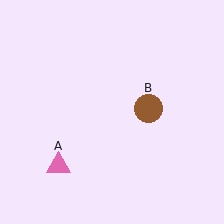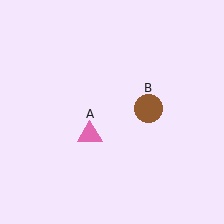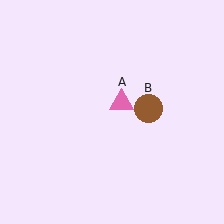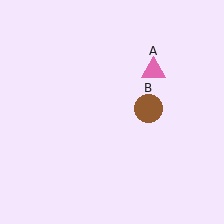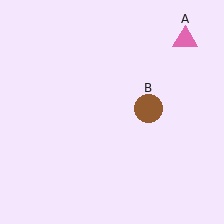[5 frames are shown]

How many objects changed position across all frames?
1 object changed position: pink triangle (object A).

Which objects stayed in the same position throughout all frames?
Brown circle (object B) remained stationary.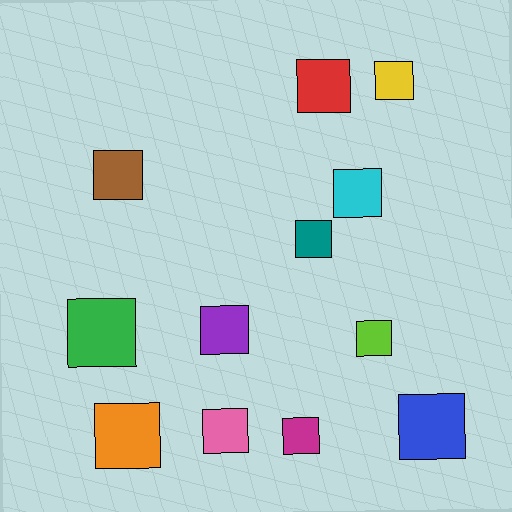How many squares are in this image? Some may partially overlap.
There are 12 squares.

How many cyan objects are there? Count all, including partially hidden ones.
There is 1 cyan object.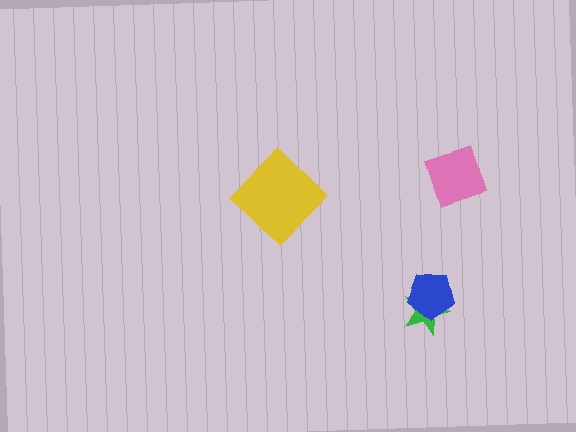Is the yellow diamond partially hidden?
No, no other shape covers it.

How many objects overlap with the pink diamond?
0 objects overlap with the pink diamond.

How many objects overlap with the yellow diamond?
0 objects overlap with the yellow diamond.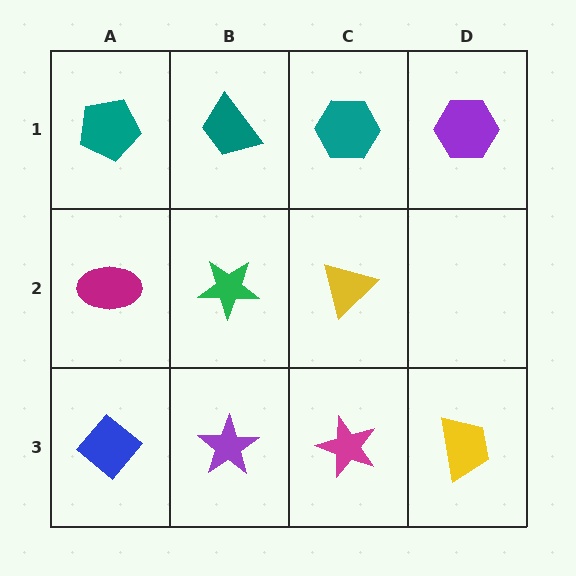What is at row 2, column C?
A yellow triangle.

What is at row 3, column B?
A purple star.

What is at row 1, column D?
A purple hexagon.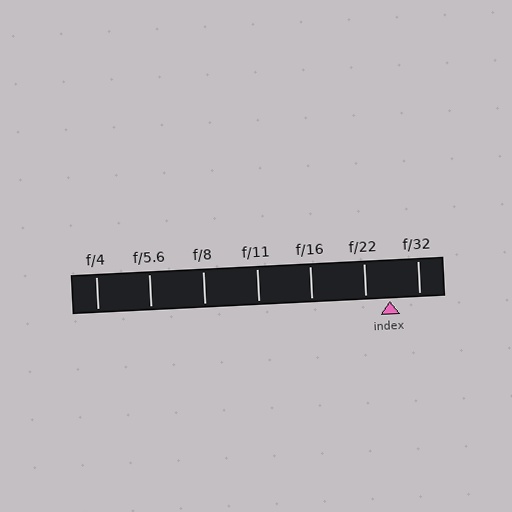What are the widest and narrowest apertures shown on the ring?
The widest aperture shown is f/4 and the narrowest is f/32.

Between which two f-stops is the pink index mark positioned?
The index mark is between f/22 and f/32.